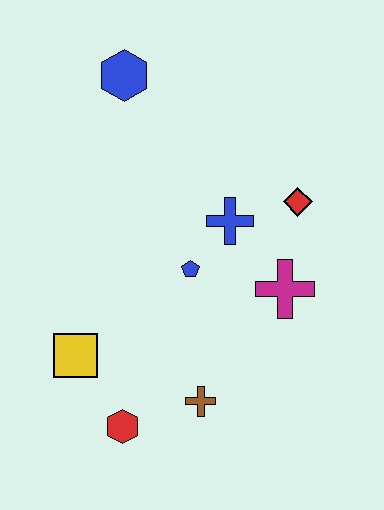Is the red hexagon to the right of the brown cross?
No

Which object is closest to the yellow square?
The red hexagon is closest to the yellow square.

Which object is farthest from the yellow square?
The blue hexagon is farthest from the yellow square.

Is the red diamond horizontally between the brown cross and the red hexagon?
No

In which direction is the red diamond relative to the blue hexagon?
The red diamond is to the right of the blue hexagon.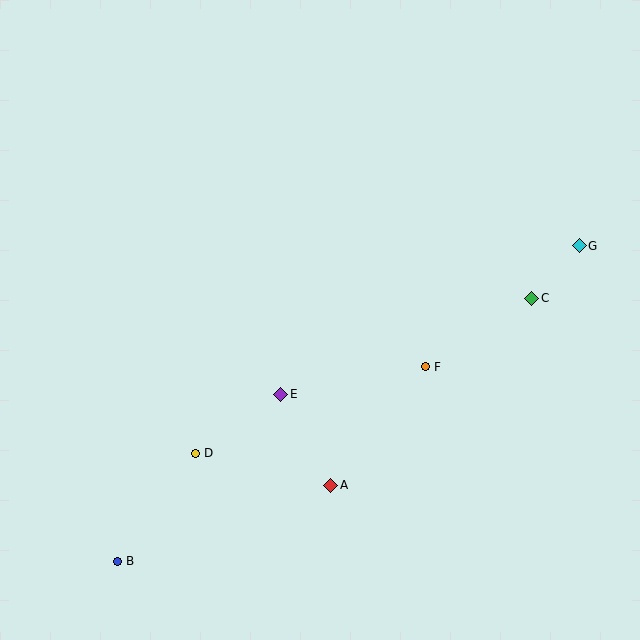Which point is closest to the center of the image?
Point E at (281, 394) is closest to the center.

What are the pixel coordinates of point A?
Point A is at (331, 485).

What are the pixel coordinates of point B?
Point B is at (117, 561).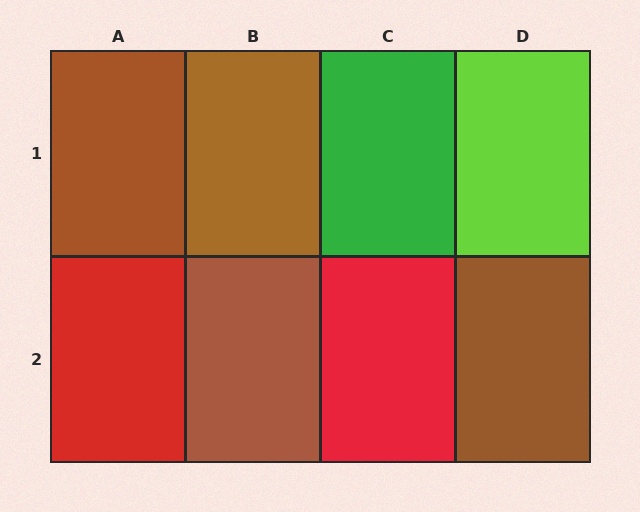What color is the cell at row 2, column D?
Brown.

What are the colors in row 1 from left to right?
Brown, brown, green, lime.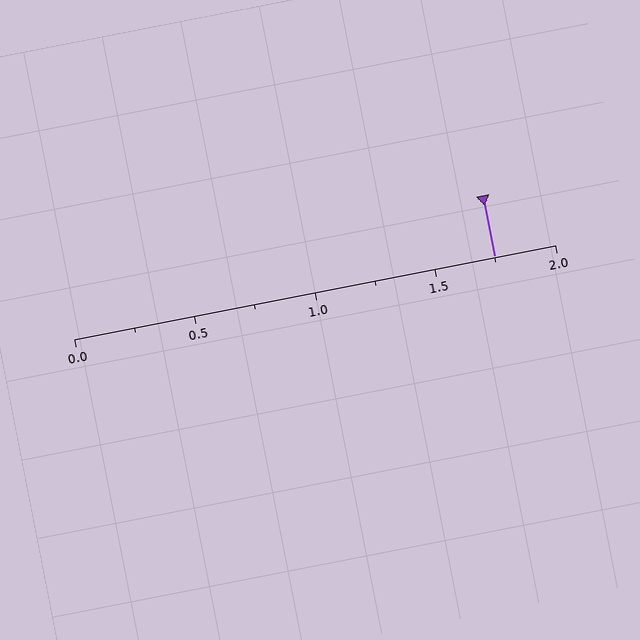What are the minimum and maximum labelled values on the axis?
The axis runs from 0.0 to 2.0.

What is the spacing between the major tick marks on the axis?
The major ticks are spaced 0.5 apart.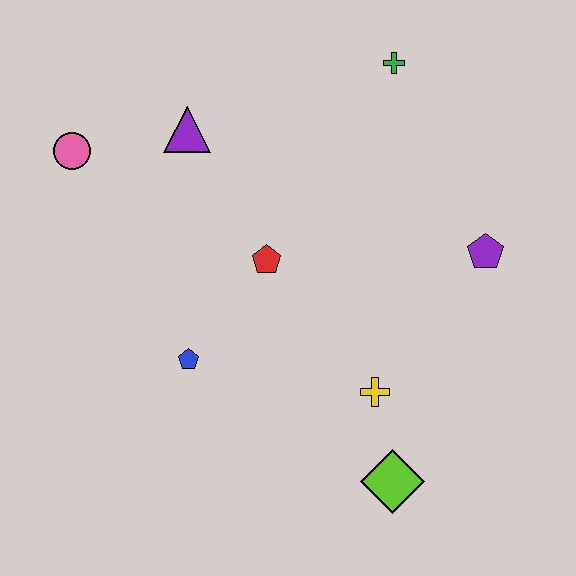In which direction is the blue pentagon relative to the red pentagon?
The blue pentagon is below the red pentagon.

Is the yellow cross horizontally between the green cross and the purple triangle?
Yes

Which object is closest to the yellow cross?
The lime diamond is closest to the yellow cross.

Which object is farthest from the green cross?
The lime diamond is farthest from the green cross.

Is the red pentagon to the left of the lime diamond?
Yes